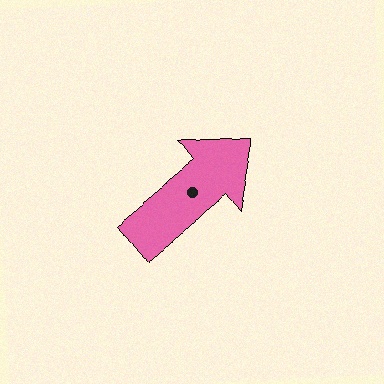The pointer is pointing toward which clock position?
Roughly 2 o'clock.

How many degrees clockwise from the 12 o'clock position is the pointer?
Approximately 51 degrees.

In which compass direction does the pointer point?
Northeast.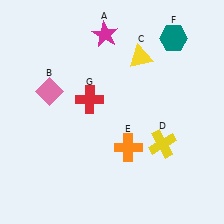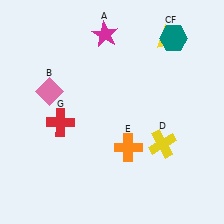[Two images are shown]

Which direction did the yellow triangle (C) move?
The yellow triangle (C) moved right.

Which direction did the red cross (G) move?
The red cross (G) moved left.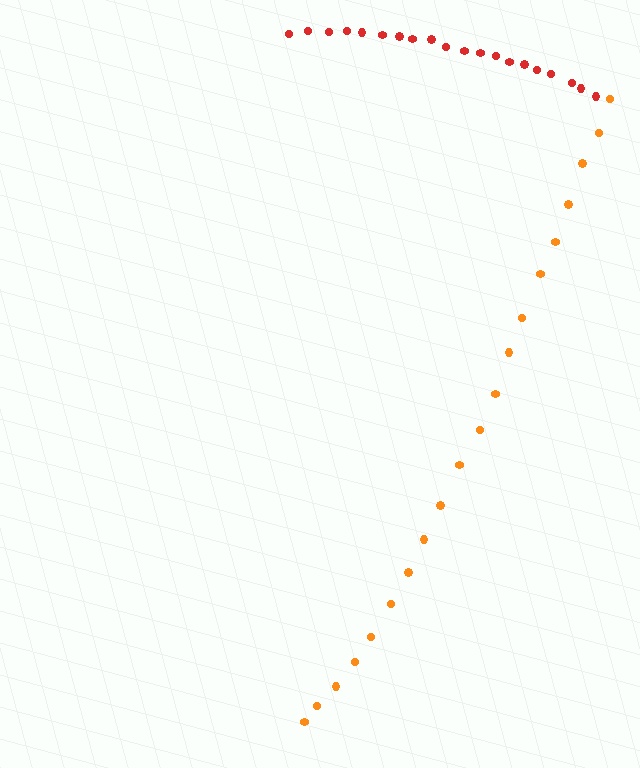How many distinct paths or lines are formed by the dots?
There are 2 distinct paths.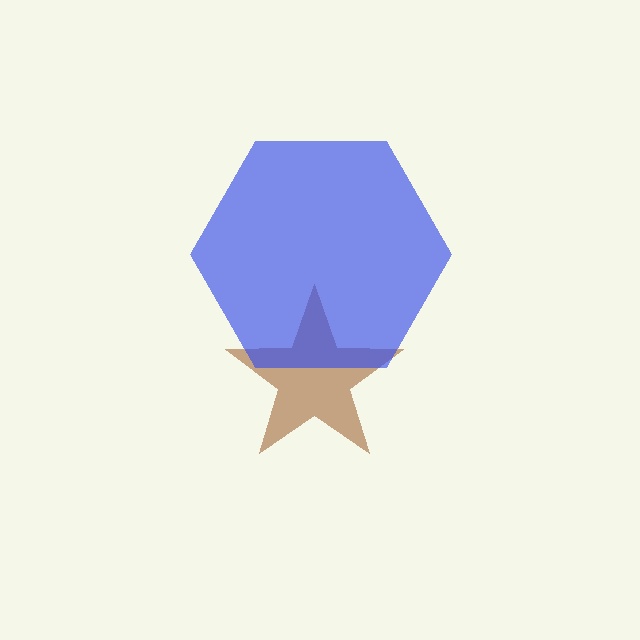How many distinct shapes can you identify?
There are 2 distinct shapes: a brown star, a blue hexagon.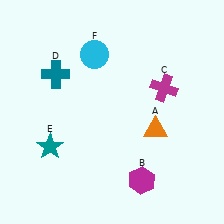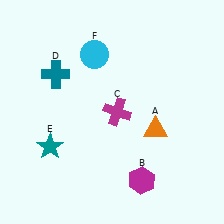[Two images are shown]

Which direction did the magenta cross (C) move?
The magenta cross (C) moved left.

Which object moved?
The magenta cross (C) moved left.